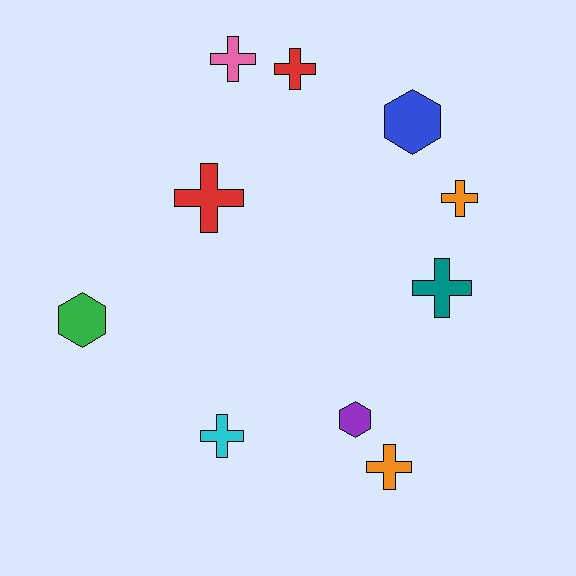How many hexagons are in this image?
There are 3 hexagons.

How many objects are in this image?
There are 10 objects.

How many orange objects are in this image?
There are 2 orange objects.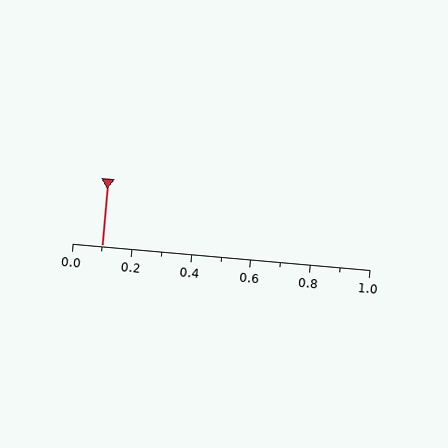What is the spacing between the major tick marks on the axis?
The major ticks are spaced 0.2 apart.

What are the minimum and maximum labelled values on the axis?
The axis runs from 0.0 to 1.0.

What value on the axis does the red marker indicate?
The marker indicates approximately 0.1.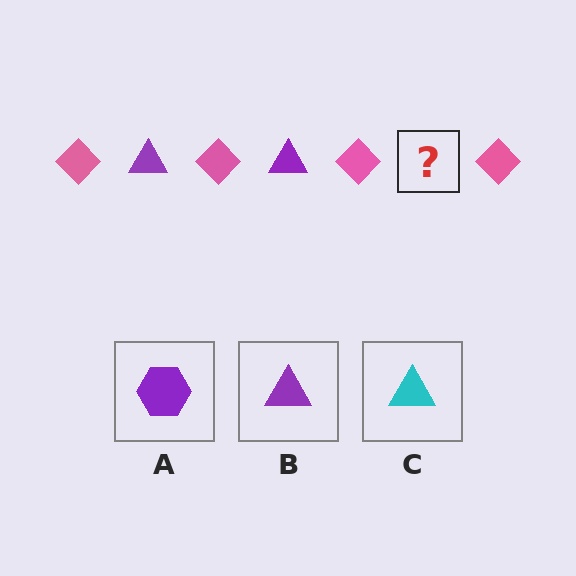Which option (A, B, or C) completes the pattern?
B.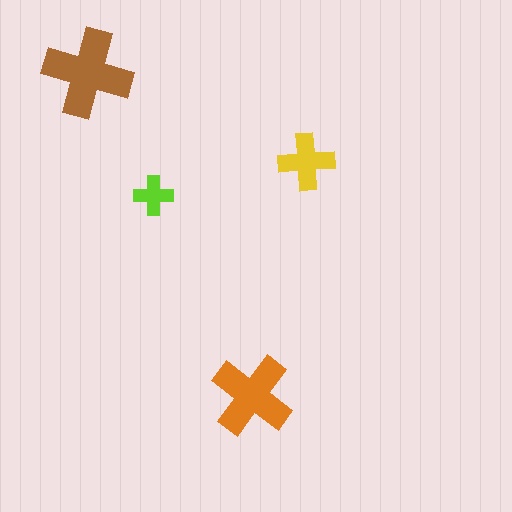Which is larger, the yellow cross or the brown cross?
The brown one.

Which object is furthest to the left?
The brown cross is leftmost.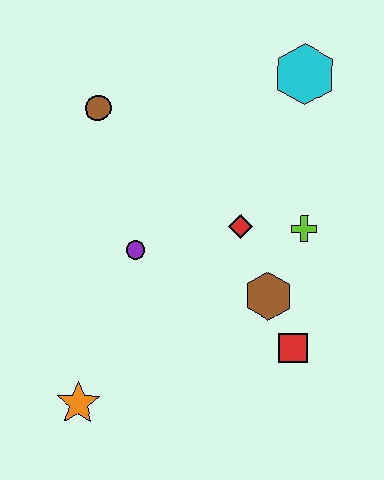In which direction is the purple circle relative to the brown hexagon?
The purple circle is to the left of the brown hexagon.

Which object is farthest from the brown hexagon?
The brown circle is farthest from the brown hexagon.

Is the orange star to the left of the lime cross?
Yes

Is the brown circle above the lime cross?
Yes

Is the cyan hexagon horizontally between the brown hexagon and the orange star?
No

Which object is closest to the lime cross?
The red diamond is closest to the lime cross.